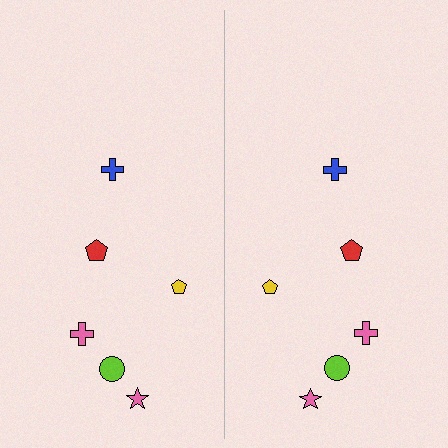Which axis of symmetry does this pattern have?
The pattern has a vertical axis of symmetry running through the center of the image.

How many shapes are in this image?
There are 12 shapes in this image.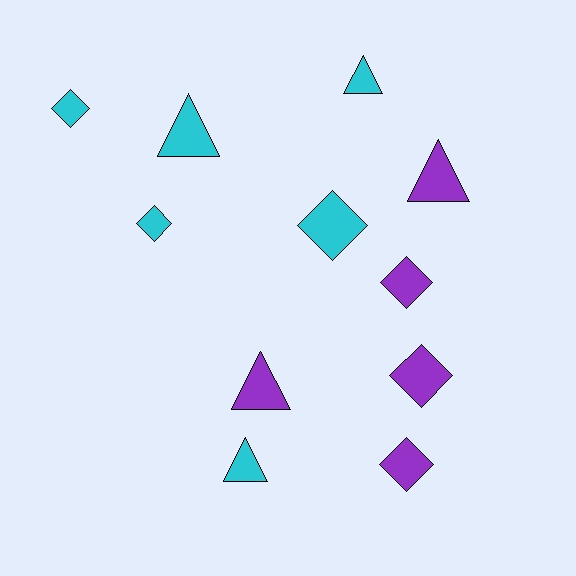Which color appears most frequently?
Cyan, with 6 objects.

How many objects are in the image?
There are 11 objects.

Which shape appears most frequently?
Diamond, with 6 objects.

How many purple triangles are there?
There are 2 purple triangles.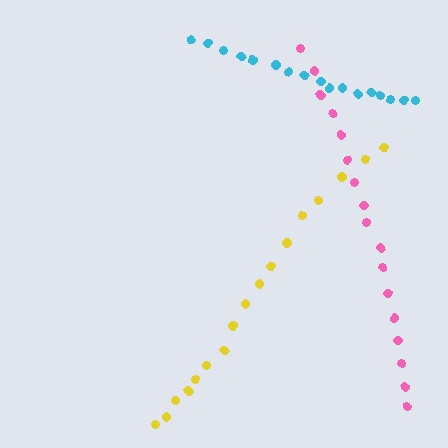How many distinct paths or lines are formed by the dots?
There are 3 distinct paths.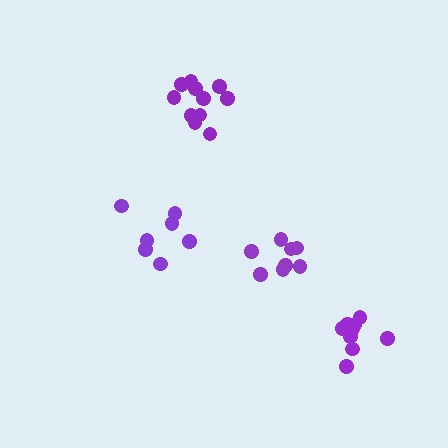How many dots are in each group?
Group 1: 7 dots, Group 2: 11 dots, Group 3: 8 dots, Group 4: 9 dots (35 total).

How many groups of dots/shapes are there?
There are 4 groups.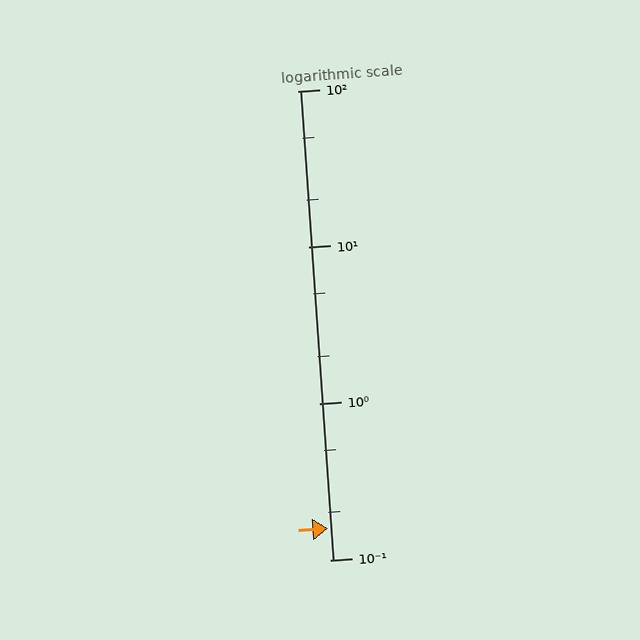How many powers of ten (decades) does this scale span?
The scale spans 3 decades, from 0.1 to 100.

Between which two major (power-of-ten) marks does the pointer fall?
The pointer is between 0.1 and 1.